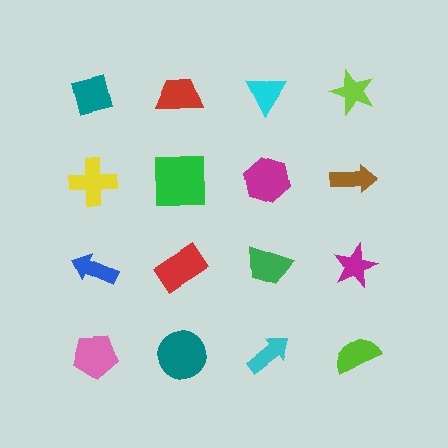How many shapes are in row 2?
4 shapes.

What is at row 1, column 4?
A lime star.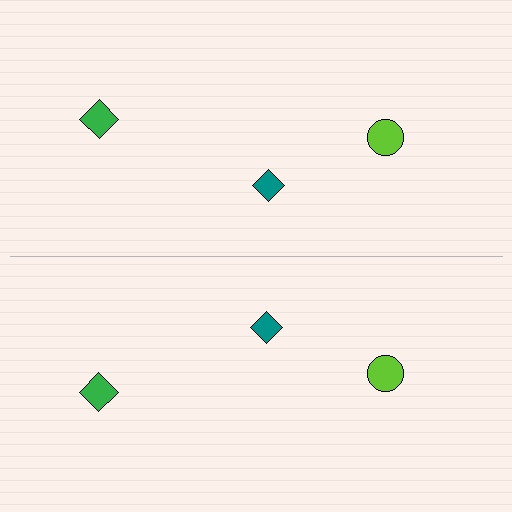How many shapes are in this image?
There are 6 shapes in this image.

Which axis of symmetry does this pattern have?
The pattern has a horizontal axis of symmetry running through the center of the image.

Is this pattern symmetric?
Yes, this pattern has bilateral (reflection) symmetry.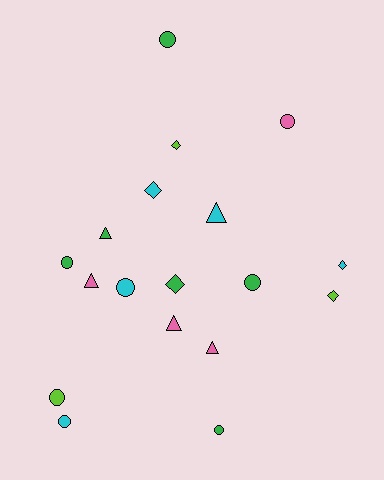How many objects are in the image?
There are 18 objects.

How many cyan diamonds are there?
There are 2 cyan diamonds.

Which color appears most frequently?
Green, with 6 objects.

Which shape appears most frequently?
Circle, with 8 objects.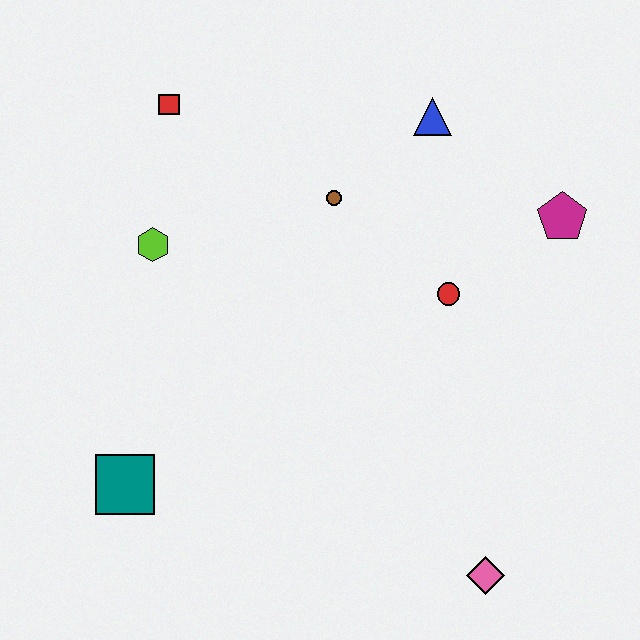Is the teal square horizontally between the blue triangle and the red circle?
No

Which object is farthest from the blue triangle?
The teal square is farthest from the blue triangle.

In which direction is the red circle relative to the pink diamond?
The red circle is above the pink diamond.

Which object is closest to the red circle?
The magenta pentagon is closest to the red circle.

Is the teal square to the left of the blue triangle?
Yes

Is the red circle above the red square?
No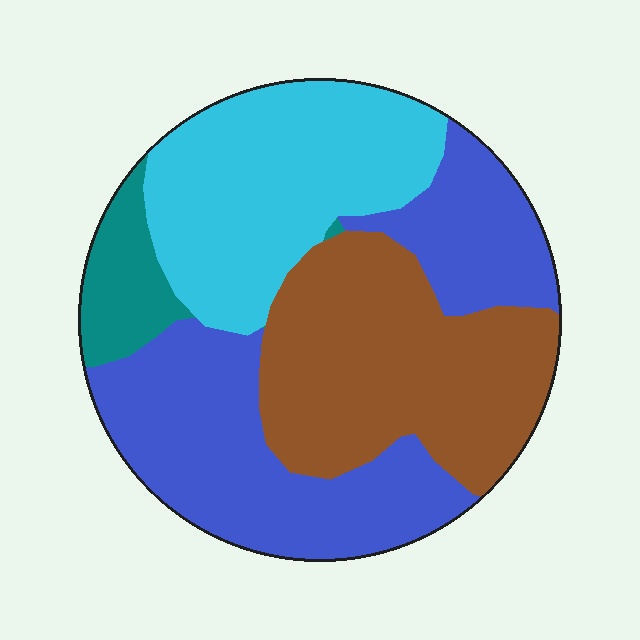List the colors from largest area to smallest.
From largest to smallest: blue, brown, cyan, teal.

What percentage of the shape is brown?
Brown takes up about one third (1/3) of the shape.